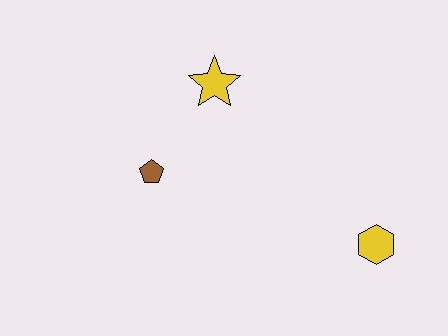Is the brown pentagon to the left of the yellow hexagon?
Yes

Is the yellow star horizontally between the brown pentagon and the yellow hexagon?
Yes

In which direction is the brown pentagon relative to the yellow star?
The brown pentagon is below the yellow star.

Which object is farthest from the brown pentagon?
The yellow hexagon is farthest from the brown pentagon.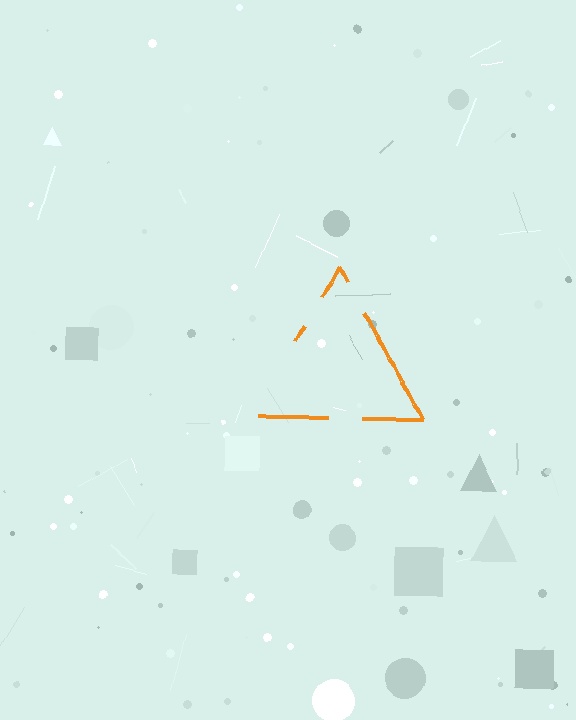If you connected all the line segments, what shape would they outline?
They would outline a triangle.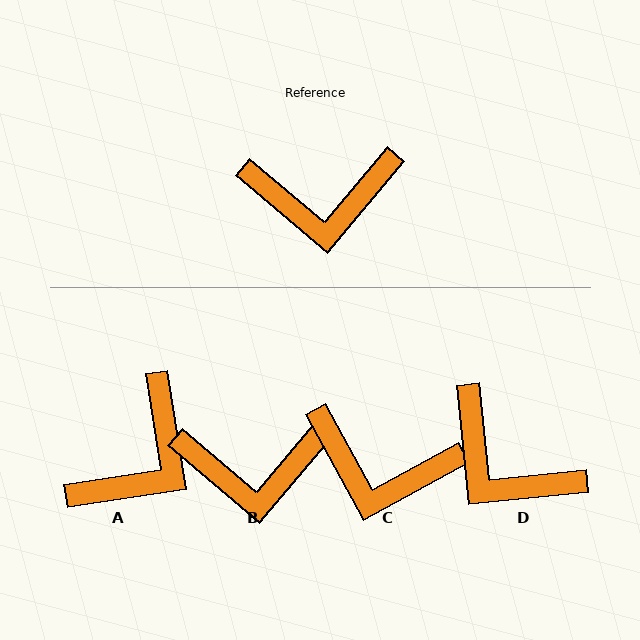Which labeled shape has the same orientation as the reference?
B.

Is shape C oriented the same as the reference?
No, it is off by about 21 degrees.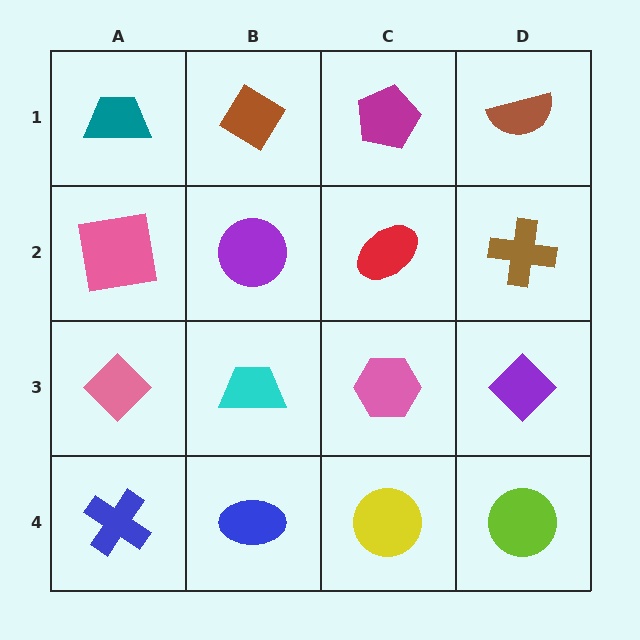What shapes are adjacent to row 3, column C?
A red ellipse (row 2, column C), a yellow circle (row 4, column C), a cyan trapezoid (row 3, column B), a purple diamond (row 3, column D).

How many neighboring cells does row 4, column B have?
3.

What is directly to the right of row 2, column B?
A red ellipse.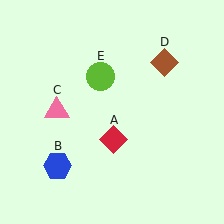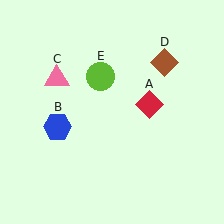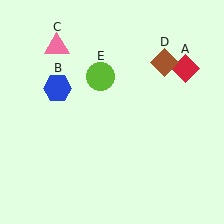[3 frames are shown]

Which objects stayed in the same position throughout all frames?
Brown diamond (object D) and lime circle (object E) remained stationary.